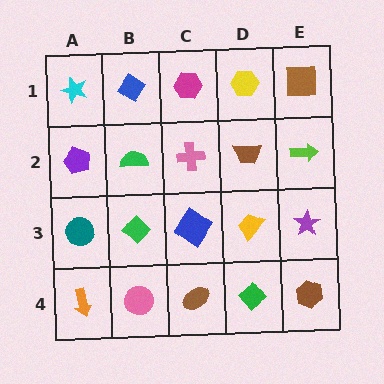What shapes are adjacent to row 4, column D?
A yellow trapezoid (row 3, column D), a brown ellipse (row 4, column C), a brown hexagon (row 4, column E).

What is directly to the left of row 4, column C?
A pink circle.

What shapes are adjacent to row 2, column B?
A blue diamond (row 1, column B), a green diamond (row 3, column B), a purple pentagon (row 2, column A), a pink cross (row 2, column C).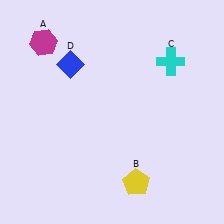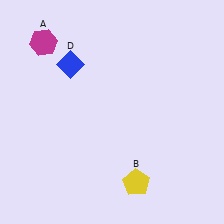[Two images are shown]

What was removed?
The cyan cross (C) was removed in Image 2.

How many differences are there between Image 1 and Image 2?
There is 1 difference between the two images.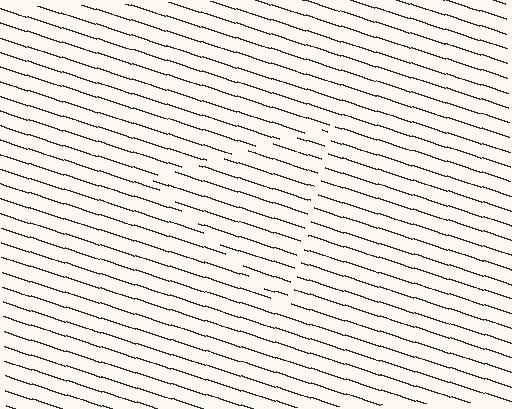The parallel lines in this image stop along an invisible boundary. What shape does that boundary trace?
An illusory triangle. The interior of the shape contains the same grating, shifted by half a period — the contour is defined by the phase discontinuity where line-ends from the inner and outer gratings abut.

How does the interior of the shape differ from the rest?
The interior of the shape contains the same grating, shifted by half a period — the contour is defined by the phase discontinuity where line-ends from the inner and outer gratings abut.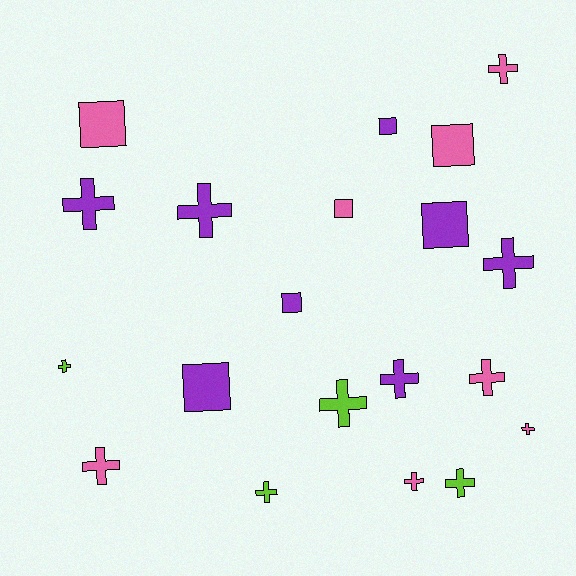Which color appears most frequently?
Pink, with 8 objects.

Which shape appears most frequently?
Cross, with 13 objects.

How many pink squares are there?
There are 3 pink squares.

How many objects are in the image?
There are 20 objects.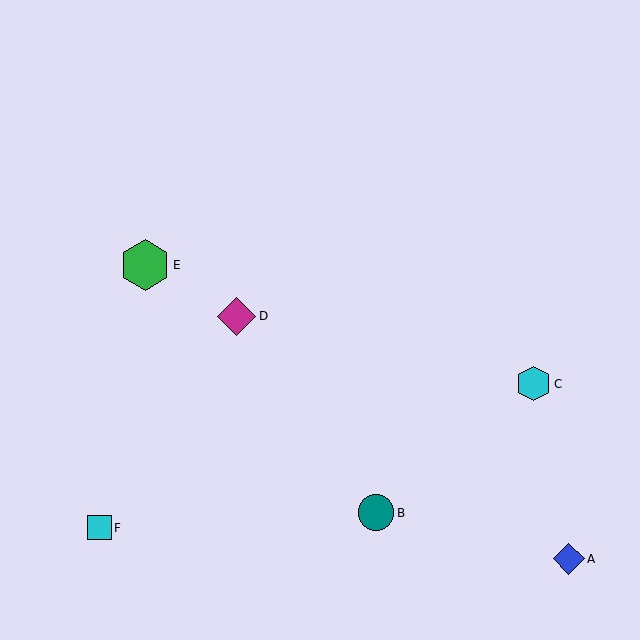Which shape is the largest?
The green hexagon (labeled E) is the largest.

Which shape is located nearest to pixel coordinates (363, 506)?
The teal circle (labeled B) at (376, 513) is nearest to that location.